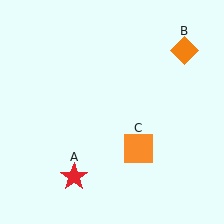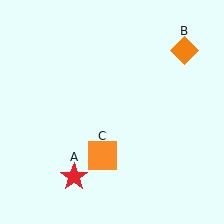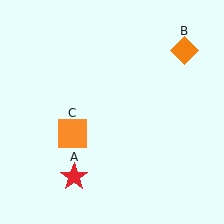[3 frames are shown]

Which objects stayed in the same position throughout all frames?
Red star (object A) and orange diamond (object B) remained stationary.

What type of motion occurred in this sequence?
The orange square (object C) rotated clockwise around the center of the scene.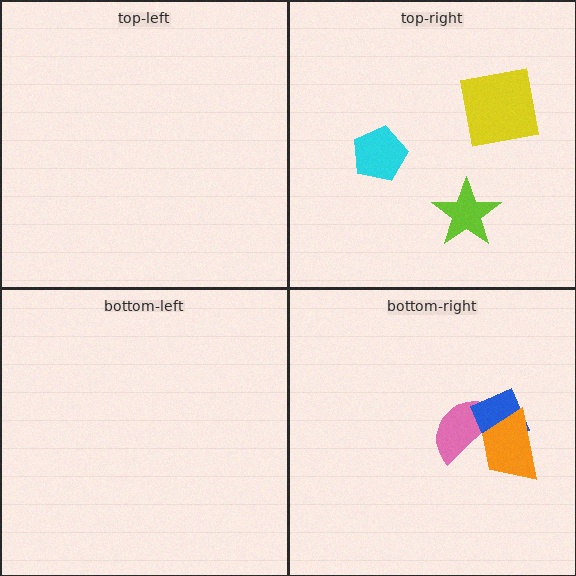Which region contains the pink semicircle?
The bottom-right region.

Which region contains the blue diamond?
The bottom-right region.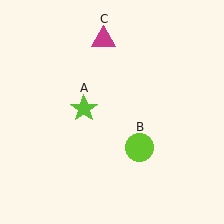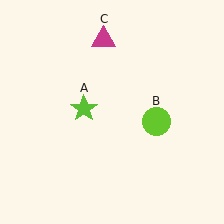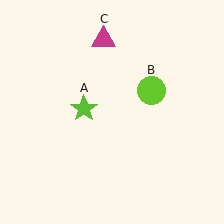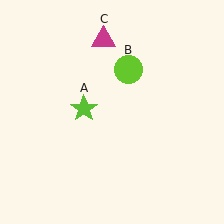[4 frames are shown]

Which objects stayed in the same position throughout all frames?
Lime star (object A) and magenta triangle (object C) remained stationary.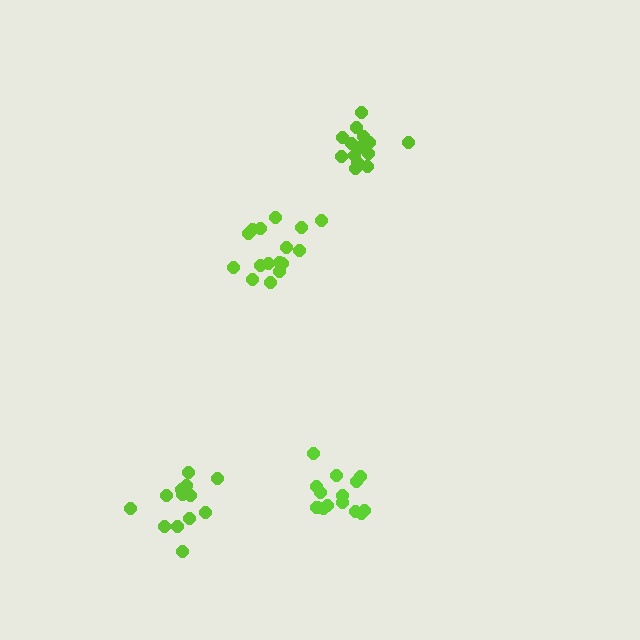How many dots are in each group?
Group 1: 15 dots, Group 2: 14 dots, Group 3: 16 dots, Group 4: 13 dots (58 total).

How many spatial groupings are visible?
There are 4 spatial groupings.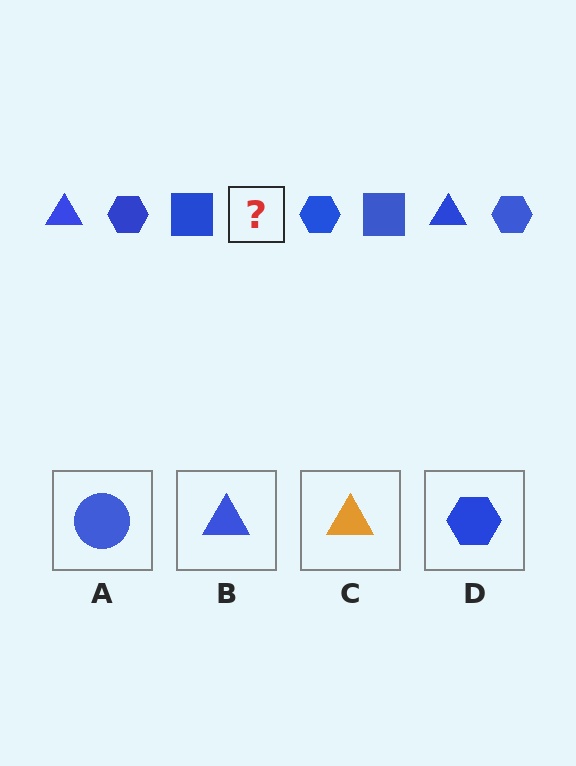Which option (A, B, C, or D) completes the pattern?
B.